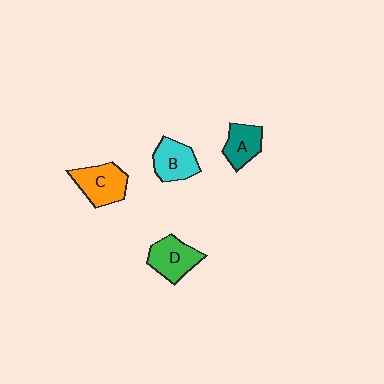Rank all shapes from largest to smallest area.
From largest to smallest: C (orange), D (green), B (cyan), A (teal).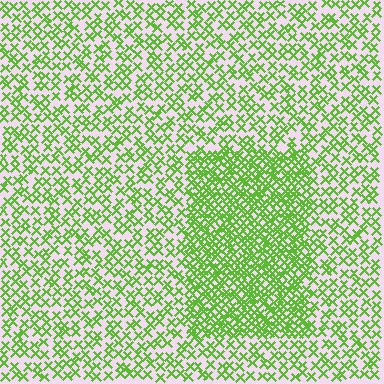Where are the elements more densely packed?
The elements are more densely packed inside the rectangle boundary.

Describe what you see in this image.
The image contains small lime elements arranged at two different densities. A rectangle-shaped region is visible where the elements are more densely packed than the surrounding area.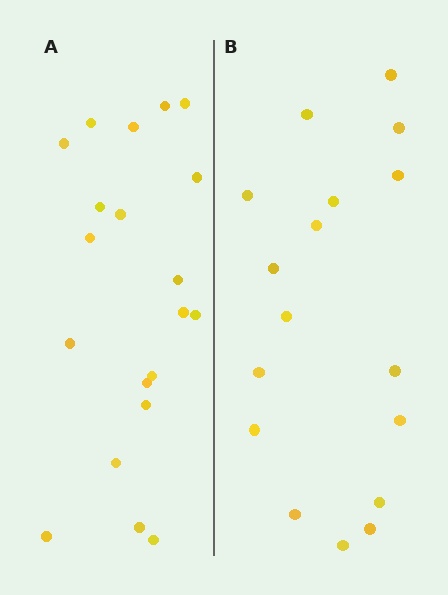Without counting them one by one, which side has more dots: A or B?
Region A (the left region) has more dots.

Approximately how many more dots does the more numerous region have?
Region A has just a few more — roughly 2 or 3 more dots than region B.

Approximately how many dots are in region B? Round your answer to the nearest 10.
About 20 dots. (The exact count is 17, which rounds to 20.)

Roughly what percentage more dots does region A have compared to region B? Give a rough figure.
About 20% more.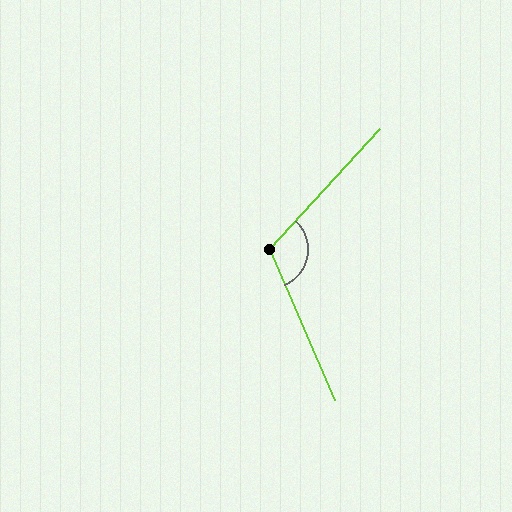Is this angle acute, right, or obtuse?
It is obtuse.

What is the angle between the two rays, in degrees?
Approximately 115 degrees.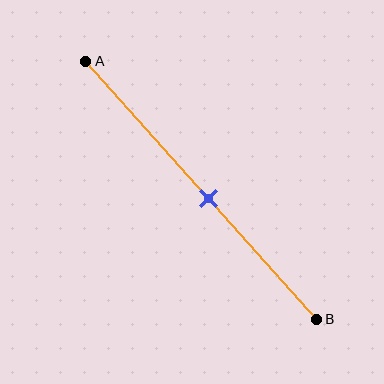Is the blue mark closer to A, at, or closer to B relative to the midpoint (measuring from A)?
The blue mark is closer to point B than the midpoint of segment AB.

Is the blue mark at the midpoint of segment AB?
No, the mark is at about 55% from A, not at the 50% midpoint.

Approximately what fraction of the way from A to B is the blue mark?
The blue mark is approximately 55% of the way from A to B.